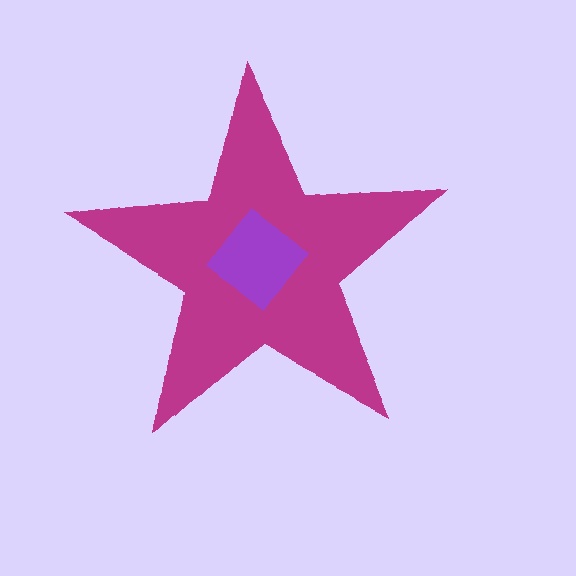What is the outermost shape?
The magenta star.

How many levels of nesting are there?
2.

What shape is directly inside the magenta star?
The purple diamond.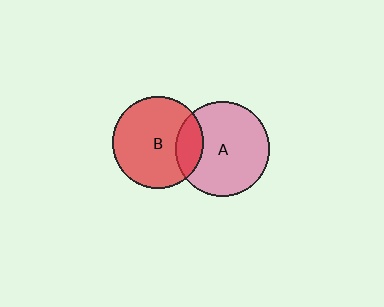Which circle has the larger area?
Circle A (pink).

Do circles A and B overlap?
Yes.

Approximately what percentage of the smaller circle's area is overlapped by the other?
Approximately 20%.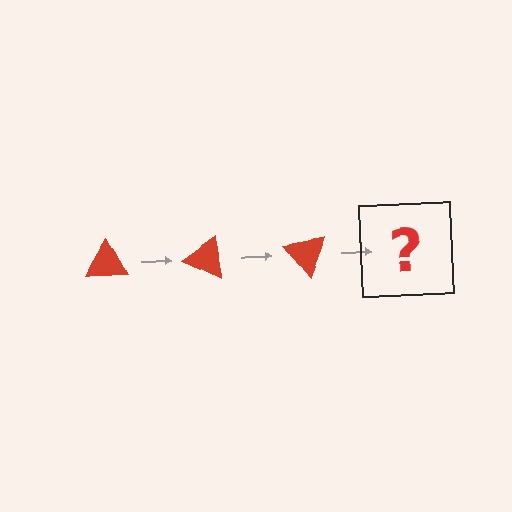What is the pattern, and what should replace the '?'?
The pattern is that the triangle rotates 25 degrees each step. The '?' should be a red triangle rotated 75 degrees.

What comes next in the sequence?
The next element should be a red triangle rotated 75 degrees.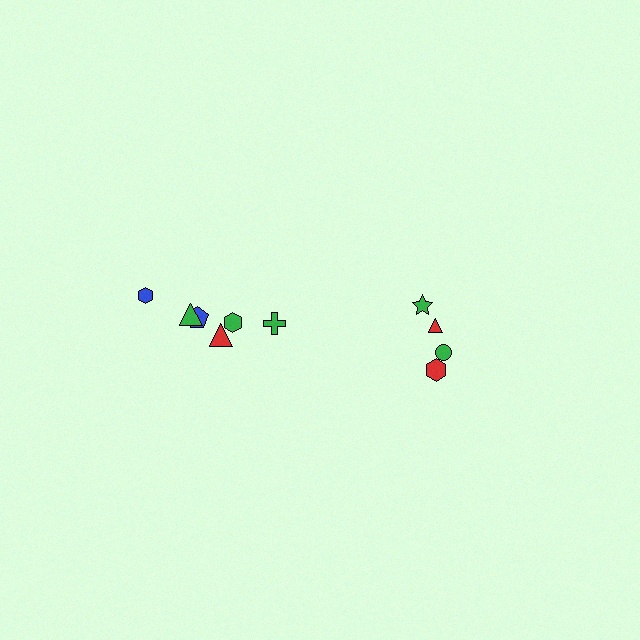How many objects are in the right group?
There are 4 objects.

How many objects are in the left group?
There are 6 objects.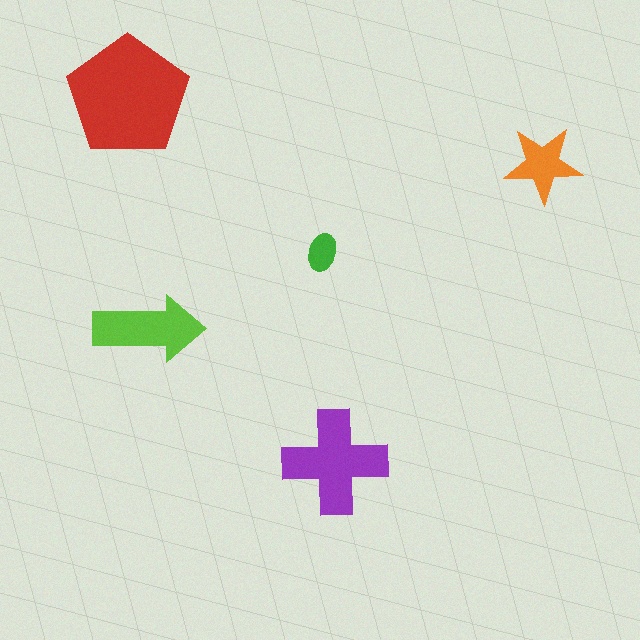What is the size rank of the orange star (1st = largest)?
4th.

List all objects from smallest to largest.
The green ellipse, the orange star, the lime arrow, the purple cross, the red pentagon.